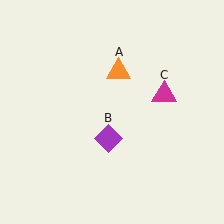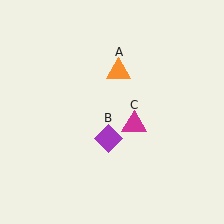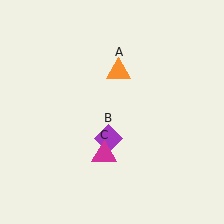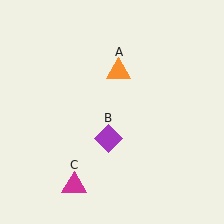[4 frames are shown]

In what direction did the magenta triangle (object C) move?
The magenta triangle (object C) moved down and to the left.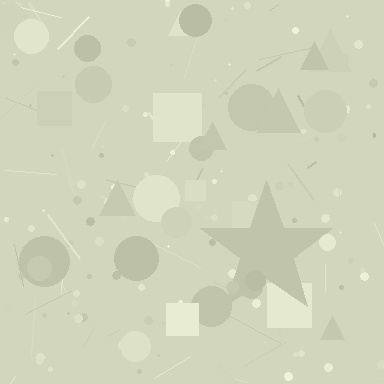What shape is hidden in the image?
A star is hidden in the image.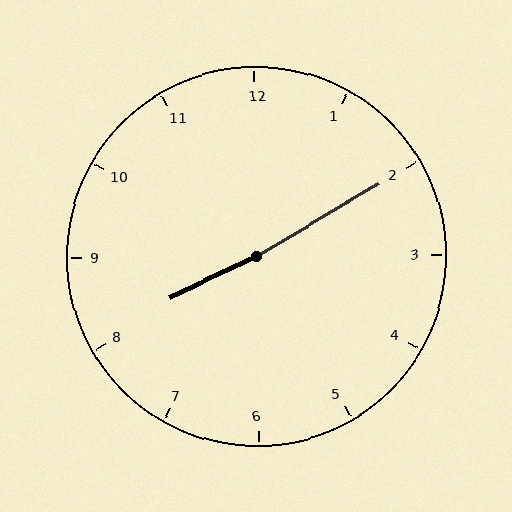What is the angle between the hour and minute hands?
Approximately 175 degrees.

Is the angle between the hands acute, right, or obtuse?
It is obtuse.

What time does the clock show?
8:10.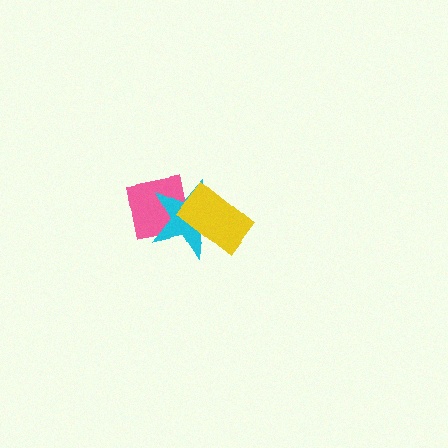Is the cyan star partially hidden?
Yes, it is partially covered by another shape.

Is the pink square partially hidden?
Yes, it is partially covered by another shape.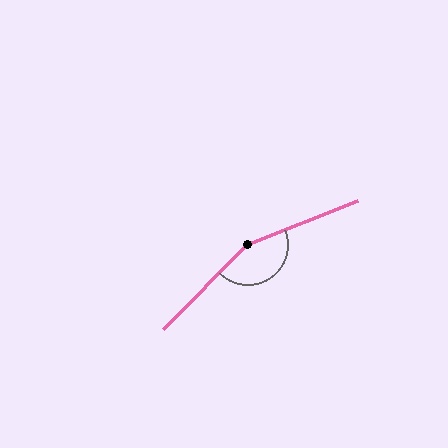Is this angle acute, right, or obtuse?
It is obtuse.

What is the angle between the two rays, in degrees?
Approximately 156 degrees.